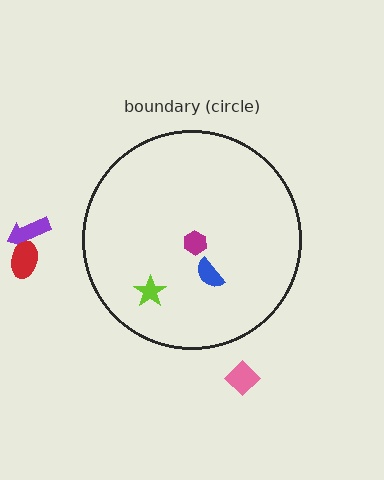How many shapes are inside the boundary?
3 inside, 3 outside.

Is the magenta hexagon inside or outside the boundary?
Inside.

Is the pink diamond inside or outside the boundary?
Outside.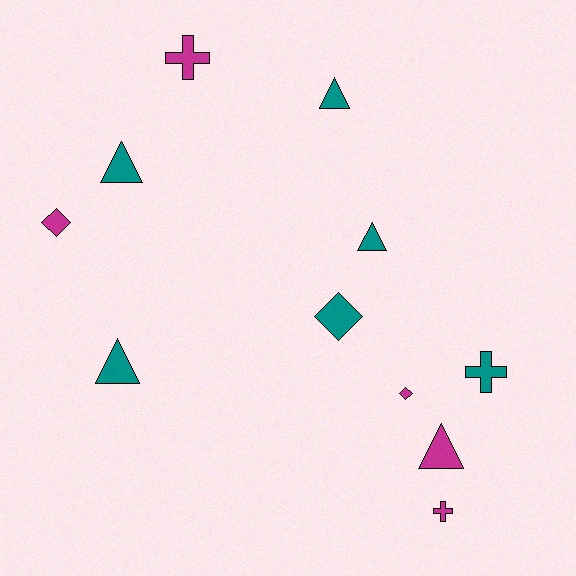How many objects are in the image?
There are 11 objects.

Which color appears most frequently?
Teal, with 6 objects.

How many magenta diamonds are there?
There are 2 magenta diamonds.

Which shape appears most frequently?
Triangle, with 5 objects.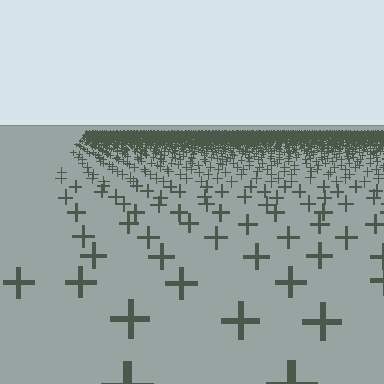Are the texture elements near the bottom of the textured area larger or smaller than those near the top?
Larger. Near the bottom, elements are closer to the viewer and appear at a bigger on-screen size.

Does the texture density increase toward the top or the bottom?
Density increases toward the top.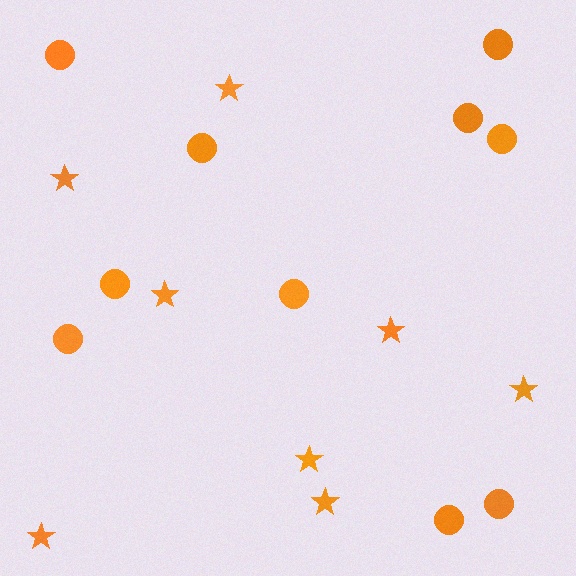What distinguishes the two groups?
There are 2 groups: one group of circles (10) and one group of stars (8).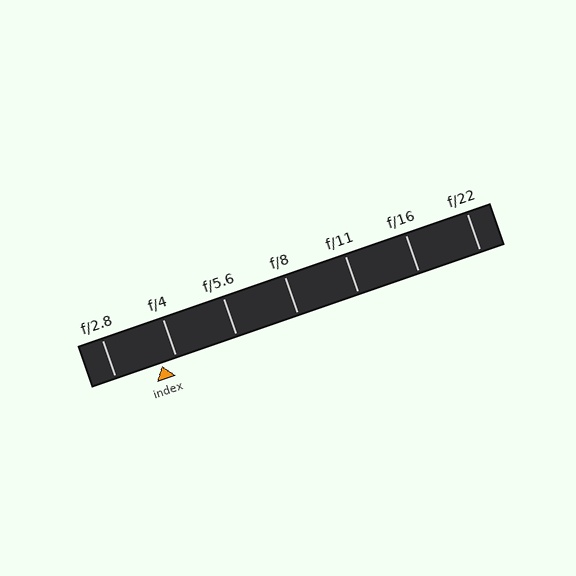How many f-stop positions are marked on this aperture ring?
There are 7 f-stop positions marked.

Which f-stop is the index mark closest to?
The index mark is closest to f/4.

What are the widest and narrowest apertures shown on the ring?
The widest aperture shown is f/2.8 and the narrowest is f/22.